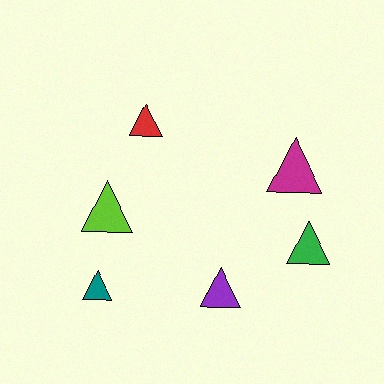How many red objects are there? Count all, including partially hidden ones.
There is 1 red object.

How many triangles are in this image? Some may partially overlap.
There are 6 triangles.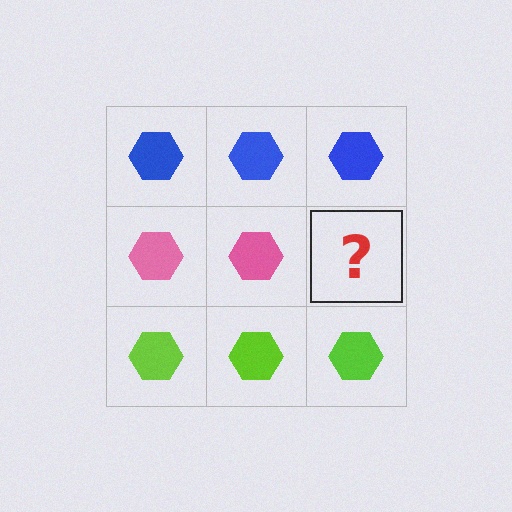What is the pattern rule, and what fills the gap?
The rule is that each row has a consistent color. The gap should be filled with a pink hexagon.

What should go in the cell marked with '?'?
The missing cell should contain a pink hexagon.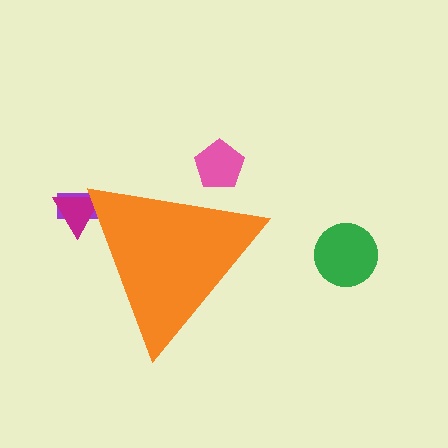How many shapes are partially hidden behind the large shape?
3 shapes are partially hidden.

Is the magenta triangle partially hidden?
Yes, the magenta triangle is partially hidden behind the orange triangle.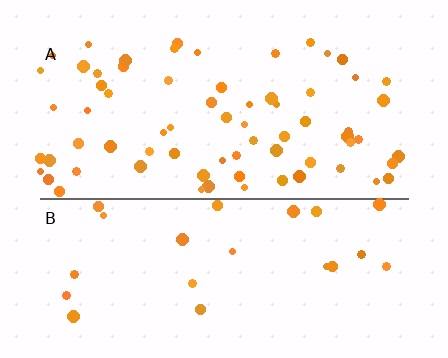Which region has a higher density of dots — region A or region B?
A (the top).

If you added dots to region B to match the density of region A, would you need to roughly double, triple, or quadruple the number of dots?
Approximately triple.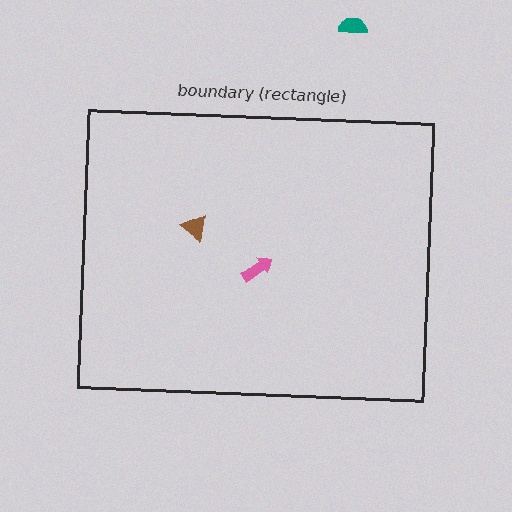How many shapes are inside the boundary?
2 inside, 1 outside.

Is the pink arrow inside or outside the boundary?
Inside.